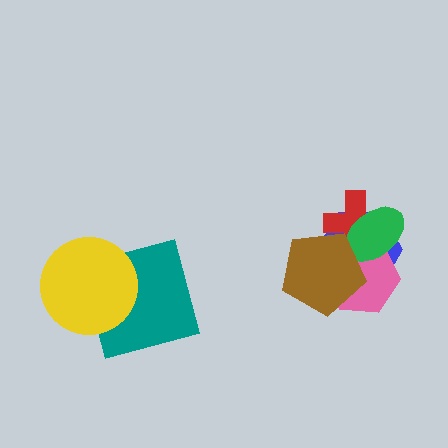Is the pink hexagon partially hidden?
Yes, it is partially covered by another shape.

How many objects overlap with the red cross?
4 objects overlap with the red cross.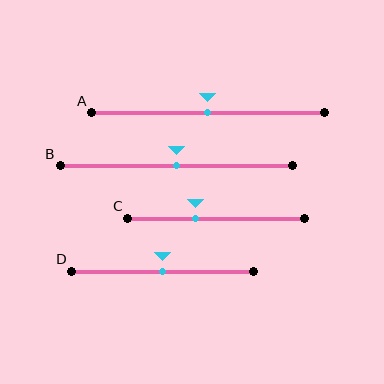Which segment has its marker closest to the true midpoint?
Segment A has its marker closest to the true midpoint.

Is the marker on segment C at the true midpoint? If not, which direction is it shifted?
No, the marker on segment C is shifted to the left by about 12% of the segment length.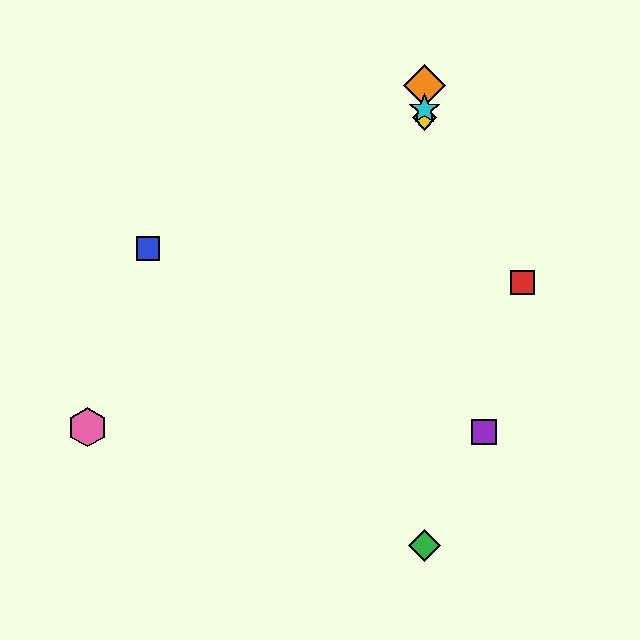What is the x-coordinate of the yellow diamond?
The yellow diamond is at x≈425.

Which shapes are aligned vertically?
The green diamond, the yellow diamond, the orange diamond, the cyan star are aligned vertically.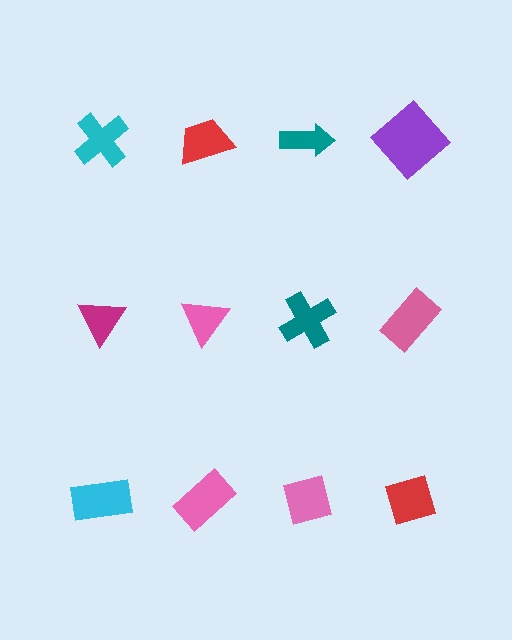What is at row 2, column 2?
A pink triangle.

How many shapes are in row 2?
4 shapes.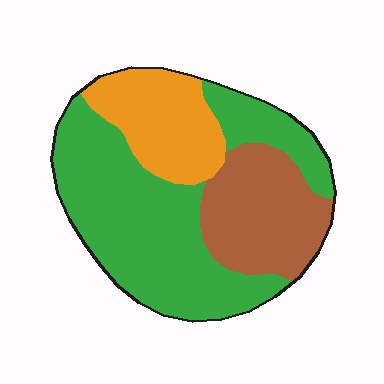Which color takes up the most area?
Green, at roughly 55%.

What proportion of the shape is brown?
Brown takes up about one quarter (1/4) of the shape.